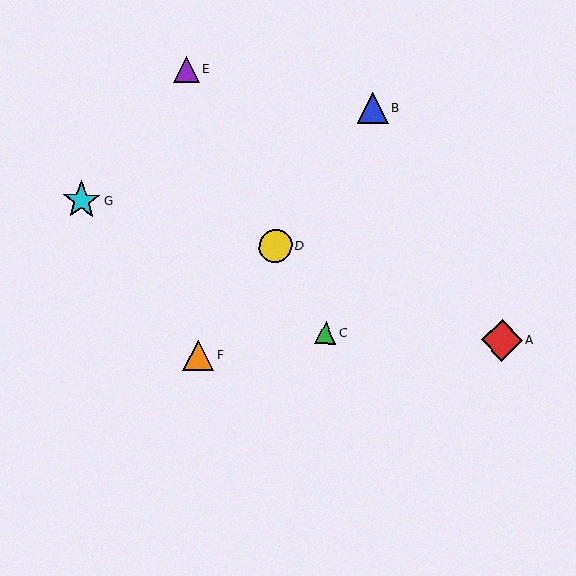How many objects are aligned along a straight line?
3 objects (B, D, F) are aligned along a straight line.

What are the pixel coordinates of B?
Object B is at (373, 108).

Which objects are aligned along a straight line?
Objects B, D, F are aligned along a straight line.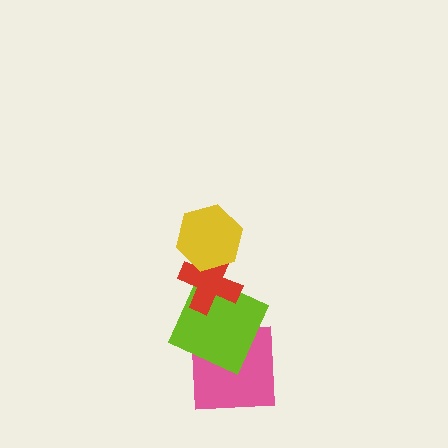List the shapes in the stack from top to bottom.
From top to bottom: the yellow hexagon, the red cross, the lime square, the pink square.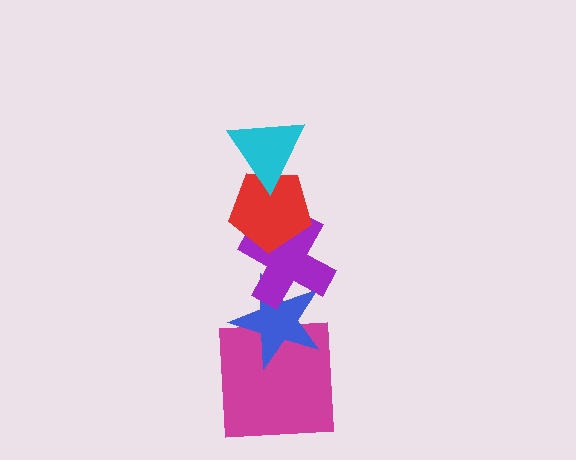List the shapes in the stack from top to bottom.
From top to bottom: the cyan triangle, the red pentagon, the purple cross, the blue star, the magenta square.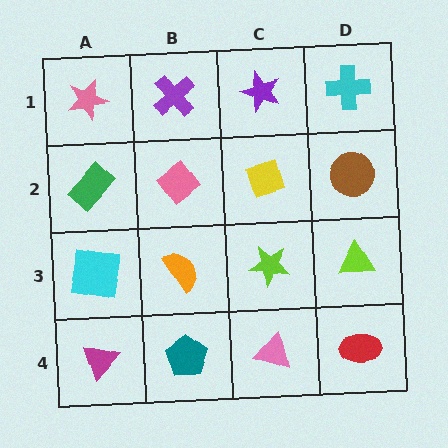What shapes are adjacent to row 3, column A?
A green rectangle (row 2, column A), a magenta triangle (row 4, column A), an orange semicircle (row 3, column B).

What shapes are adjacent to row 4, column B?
An orange semicircle (row 3, column B), a magenta triangle (row 4, column A), a pink triangle (row 4, column C).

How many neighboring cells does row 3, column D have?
3.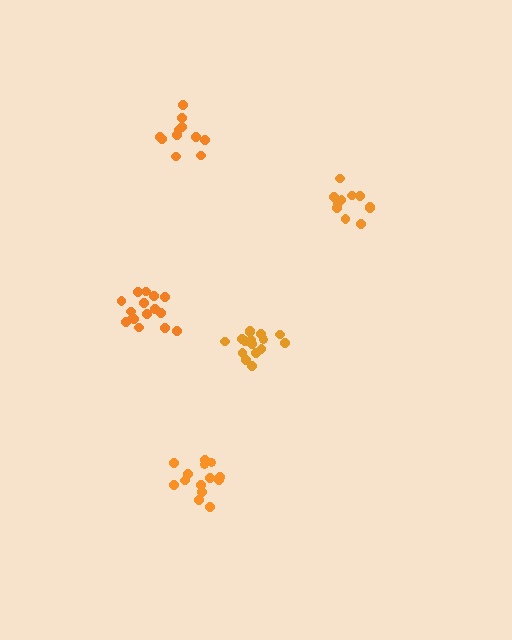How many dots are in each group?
Group 1: 16 dots, Group 2: 16 dots, Group 3: 14 dots, Group 4: 11 dots, Group 5: 11 dots (68 total).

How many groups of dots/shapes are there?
There are 5 groups.